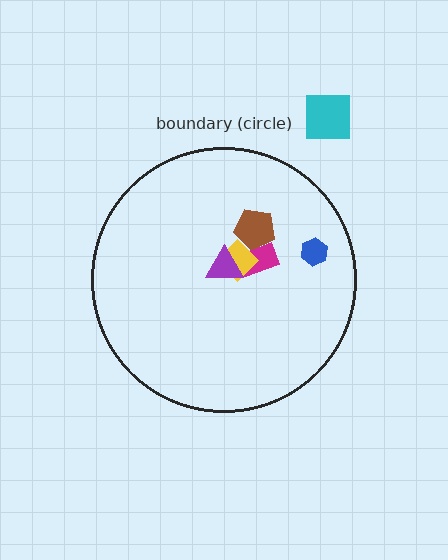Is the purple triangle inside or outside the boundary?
Inside.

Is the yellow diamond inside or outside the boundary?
Inside.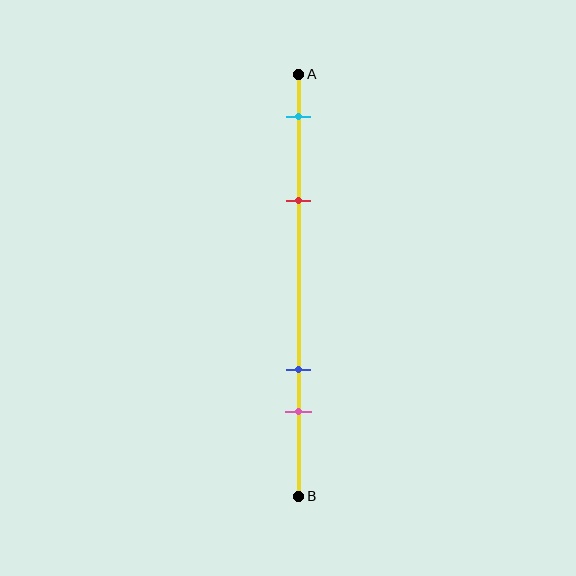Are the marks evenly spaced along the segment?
No, the marks are not evenly spaced.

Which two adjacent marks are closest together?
The blue and pink marks are the closest adjacent pair.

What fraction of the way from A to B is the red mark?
The red mark is approximately 30% (0.3) of the way from A to B.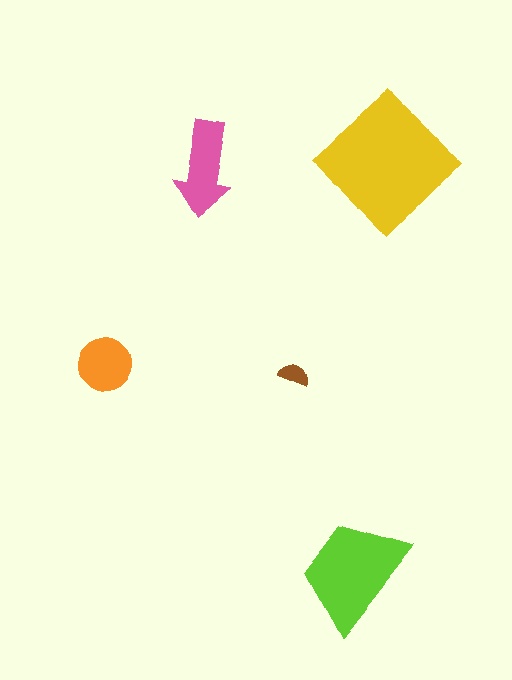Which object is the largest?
The yellow diamond.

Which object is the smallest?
The brown semicircle.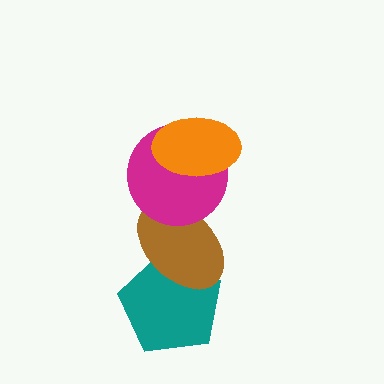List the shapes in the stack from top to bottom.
From top to bottom: the orange ellipse, the magenta circle, the brown ellipse, the teal pentagon.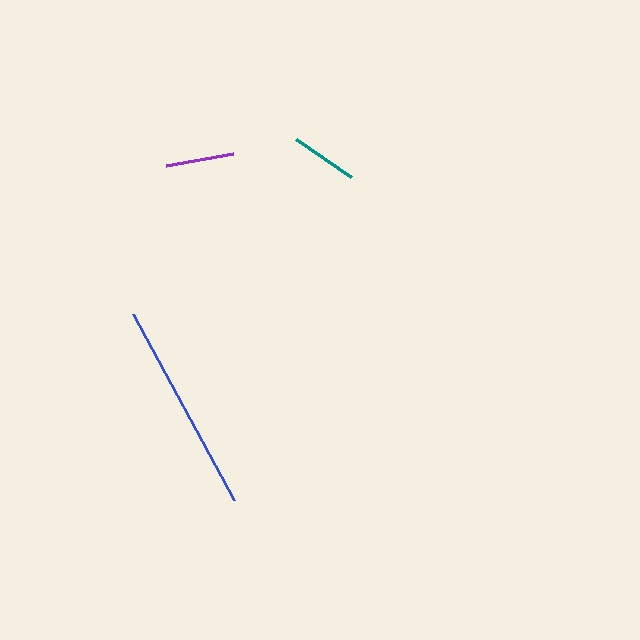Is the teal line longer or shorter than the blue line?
The blue line is longer than the teal line.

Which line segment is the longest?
The blue line is the longest at approximately 212 pixels.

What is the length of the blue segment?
The blue segment is approximately 212 pixels long.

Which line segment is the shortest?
The teal line is the shortest at approximately 67 pixels.